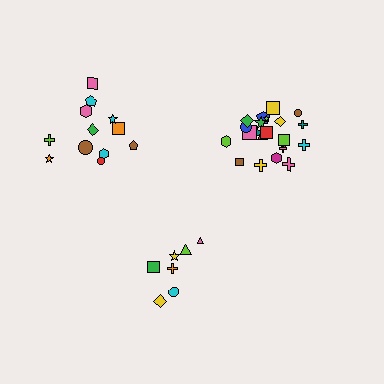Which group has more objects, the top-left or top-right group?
The top-right group.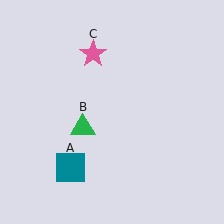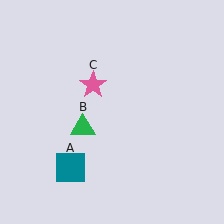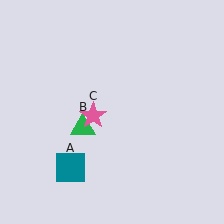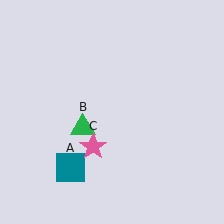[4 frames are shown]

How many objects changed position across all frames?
1 object changed position: pink star (object C).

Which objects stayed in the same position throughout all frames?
Teal square (object A) and green triangle (object B) remained stationary.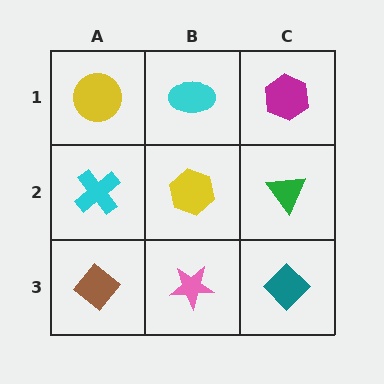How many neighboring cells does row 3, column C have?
2.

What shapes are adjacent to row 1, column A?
A cyan cross (row 2, column A), a cyan ellipse (row 1, column B).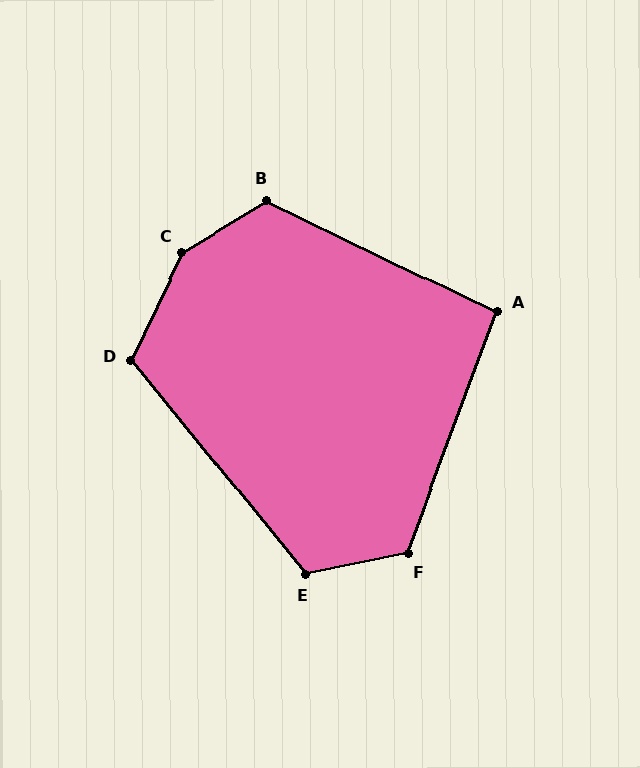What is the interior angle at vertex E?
Approximately 118 degrees (obtuse).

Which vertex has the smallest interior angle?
A, at approximately 96 degrees.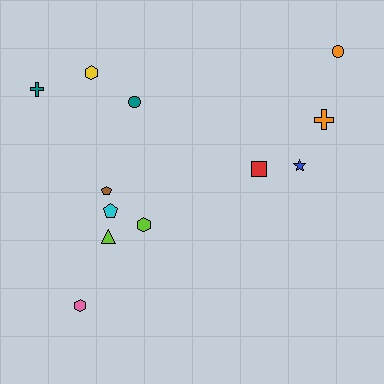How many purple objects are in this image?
There are no purple objects.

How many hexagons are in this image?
There are 3 hexagons.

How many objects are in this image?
There are 12 objects.